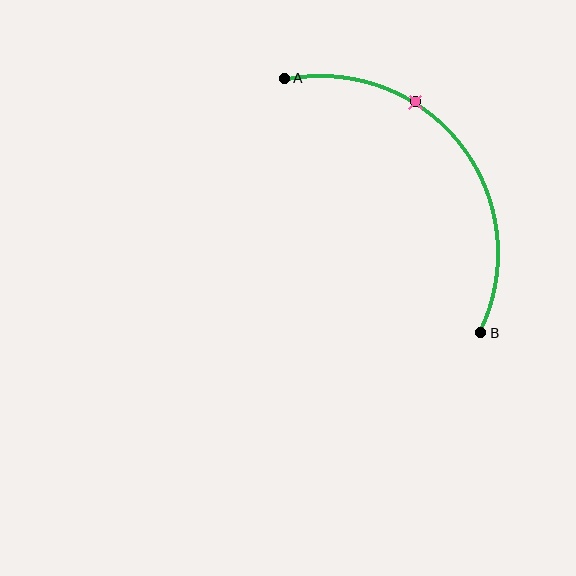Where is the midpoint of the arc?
The arc midpoint is the point on the curve farthest from the straight line joining A and B. It sits above and to the right of that line.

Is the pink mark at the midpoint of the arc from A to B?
No. The pink mark lies on the arc but is closer to endpoint A. The arc midpoint would be at the point on the curve equidistant along the arc from both A and B.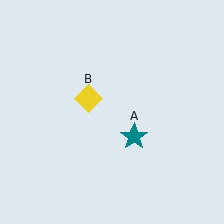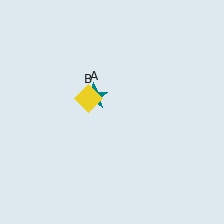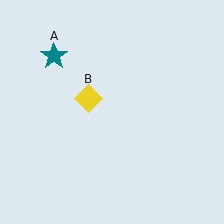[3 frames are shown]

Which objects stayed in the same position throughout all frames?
Yellow diamond (object B) remained stationary.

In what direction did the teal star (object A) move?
The teal star (object A) moved up and to the left.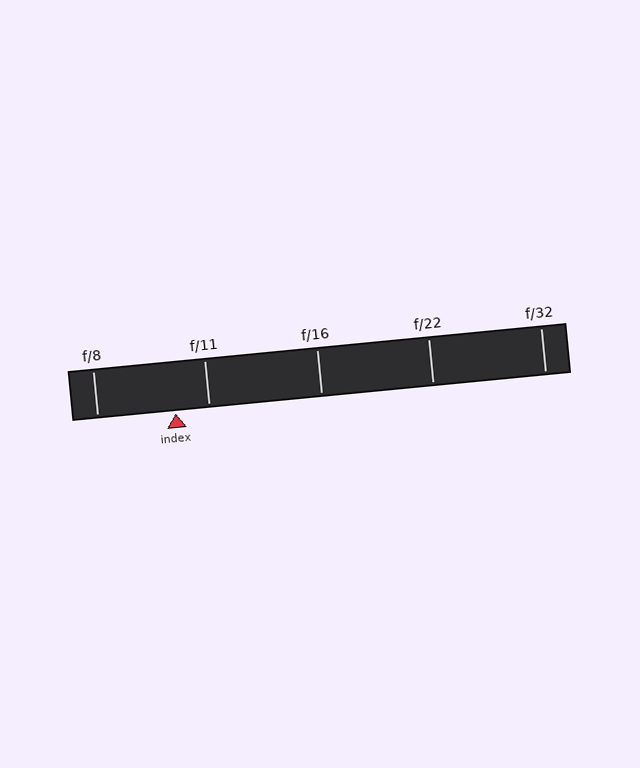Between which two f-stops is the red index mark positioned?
The index mark is between f/8 and f/11.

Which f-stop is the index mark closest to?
The index mark is closest to f/11.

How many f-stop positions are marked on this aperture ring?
There are 5 f-stop positions marked.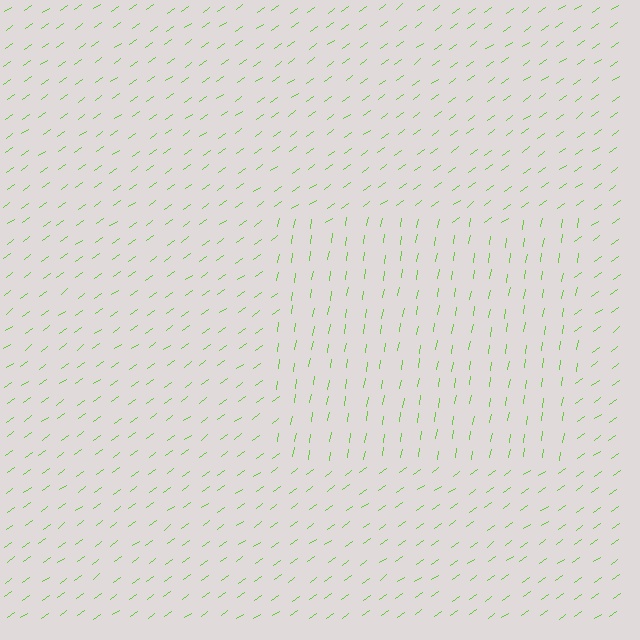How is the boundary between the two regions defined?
The boundary is defined purely by a change in line orientation (approximately 45 degrees difference). All lines are the same color and thickness.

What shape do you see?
I see a rectangle.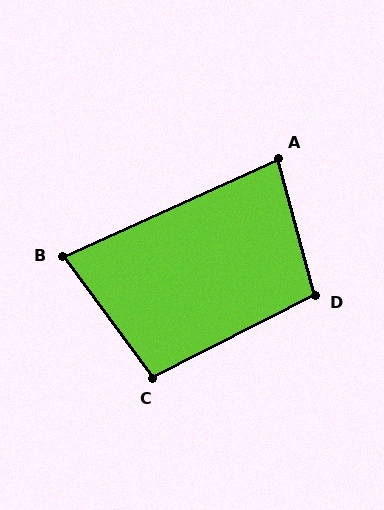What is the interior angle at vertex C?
Approximately 99 degrees (obtuse).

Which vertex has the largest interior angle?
D, at approximately 102 degrees.